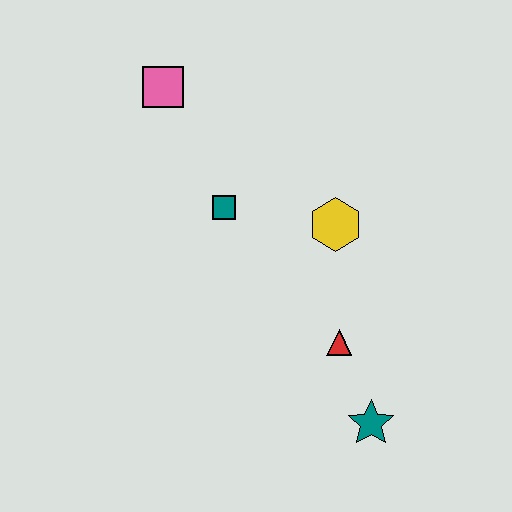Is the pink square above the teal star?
Yes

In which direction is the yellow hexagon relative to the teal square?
The yellow hexagon is to the right of the teal square.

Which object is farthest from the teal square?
The teal star is farthest from the teal square.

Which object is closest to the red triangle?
The teal star is closest to the red triangle.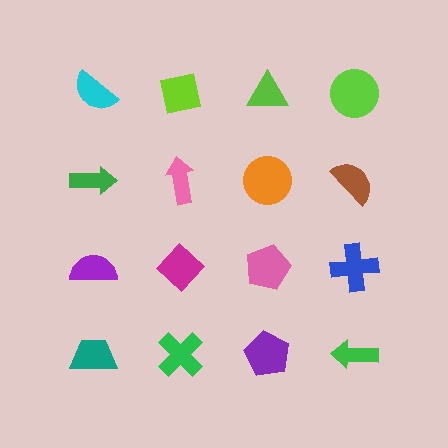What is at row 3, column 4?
A blue cross.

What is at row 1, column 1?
A cyan semicircle.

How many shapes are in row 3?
4 shapes.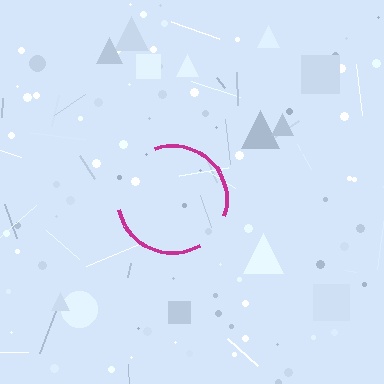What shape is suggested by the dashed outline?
The dashed outline suggests a circle.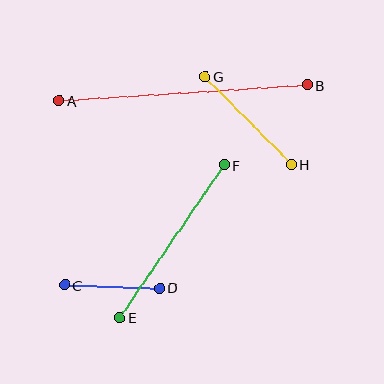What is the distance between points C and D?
The distance is approximately 95 pixels.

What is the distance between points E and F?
The distance is approximately 185 pixels.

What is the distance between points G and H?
The distance is approximately 123 pixels.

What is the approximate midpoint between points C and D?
The midpoint is at approximately (112, 287) pixels.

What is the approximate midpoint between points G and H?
The midpoint is at approximately (248, 121) pixels.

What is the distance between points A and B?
The distance is approximately 249 pixels.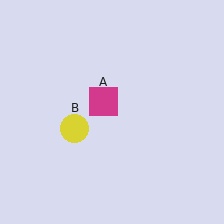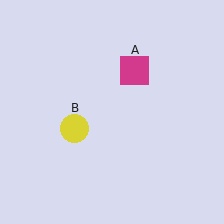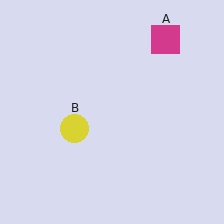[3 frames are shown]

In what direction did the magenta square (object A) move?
The magenta square (object A) moved up and to the right.